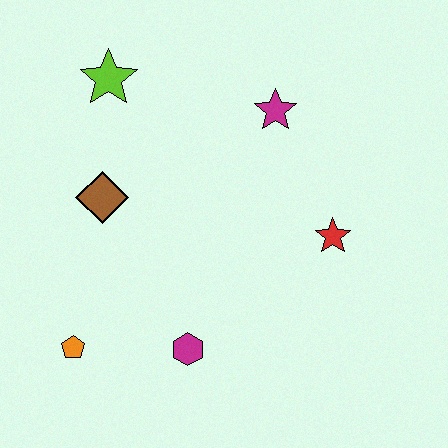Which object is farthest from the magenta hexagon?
The lime star is farthest from the magenta hexagon.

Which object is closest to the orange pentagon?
The magenta hexagon is closest to the orange pentagon.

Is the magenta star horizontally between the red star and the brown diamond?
Yes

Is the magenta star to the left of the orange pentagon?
No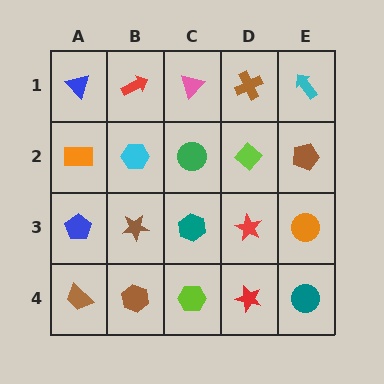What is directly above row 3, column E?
A brown pentagon.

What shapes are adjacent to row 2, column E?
A cyan arrow (row 1, column E), an orange circle (row 3, column E), a lime diamond (row 2, column D).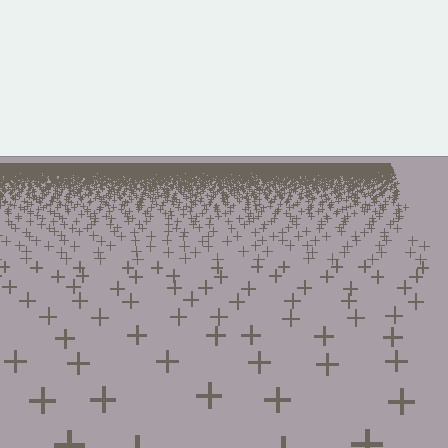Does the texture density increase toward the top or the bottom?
Density increases toward the top.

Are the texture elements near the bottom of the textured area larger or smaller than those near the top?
Larger. Near the bottom, elements are closer to the viewer and appear at a bigger on-screen size.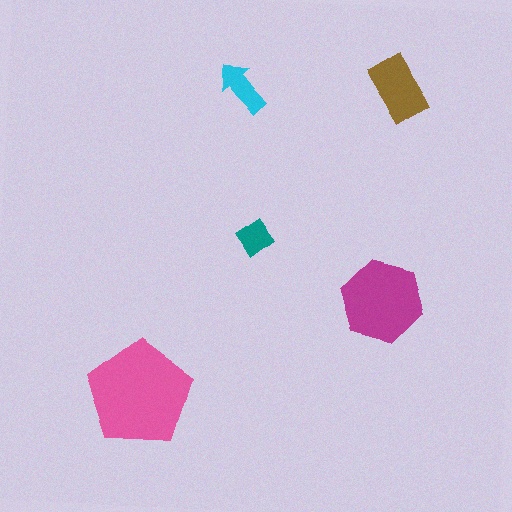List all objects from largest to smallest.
The pink pentagon, the magenta hexagon, the brown rectangle, the cyan arrow, the teal diamond.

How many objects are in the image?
There are 5 objects in the image.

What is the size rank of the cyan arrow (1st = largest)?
4th.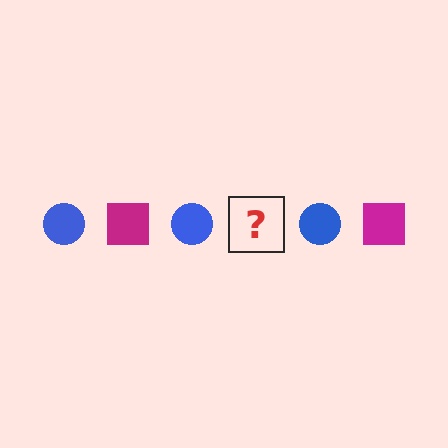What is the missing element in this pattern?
The missing element is a magenta square.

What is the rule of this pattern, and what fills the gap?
The rule is that the pattern alternates between blue circle and magenta square. The gap should be filled with a magenta square.